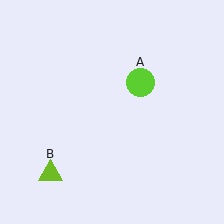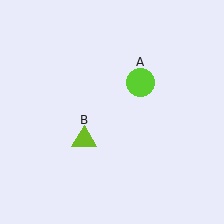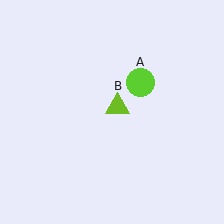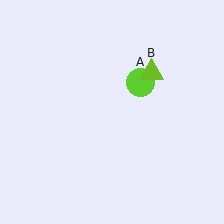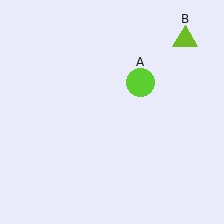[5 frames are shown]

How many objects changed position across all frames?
1 object changed position: lime triangle (object B).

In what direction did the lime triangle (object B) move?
The lime triangle (object B) moved up and to the right.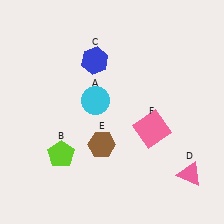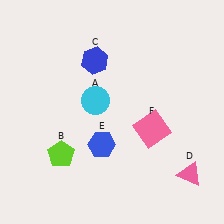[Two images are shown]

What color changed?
The hexagon (E) changed from brown in Image 1 to blue in Image 2.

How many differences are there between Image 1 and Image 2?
There is 1 difference between the two images.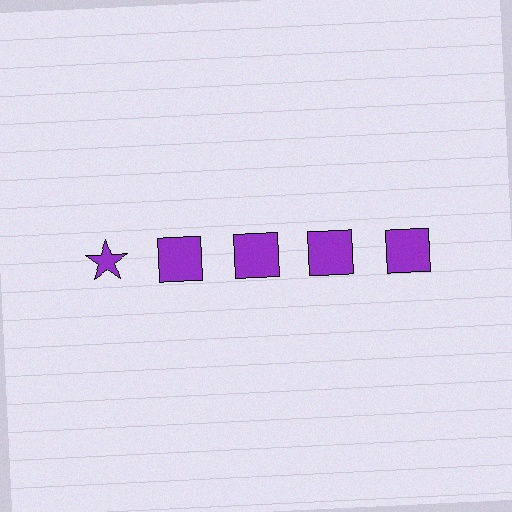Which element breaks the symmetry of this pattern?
The purple star in the top row, leftmost column breaks the symmetry. All other shapes are purple squares.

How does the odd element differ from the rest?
It has a different shape: star instead of square.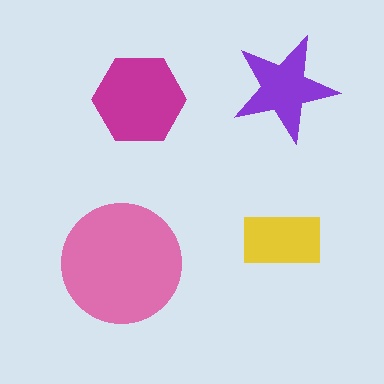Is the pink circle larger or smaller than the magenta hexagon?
Larger.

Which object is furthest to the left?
The pink circle is leftmost.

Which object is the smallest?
The yellow rectangle.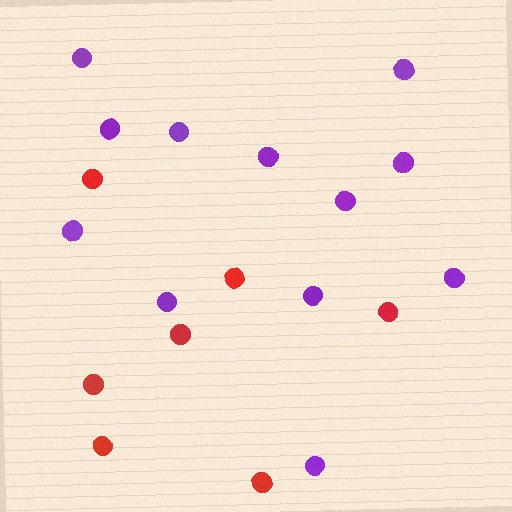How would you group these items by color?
There are 2 groups: one group of red circles (7) and one group of purple circles (12).